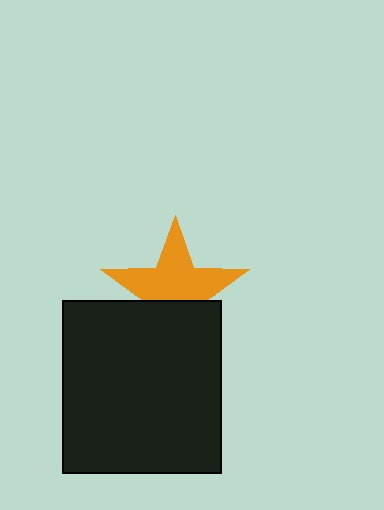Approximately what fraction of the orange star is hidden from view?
Roughly 39% of the orange star is hidden behind the black rectangle.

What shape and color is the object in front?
The object in front is a black rectangle.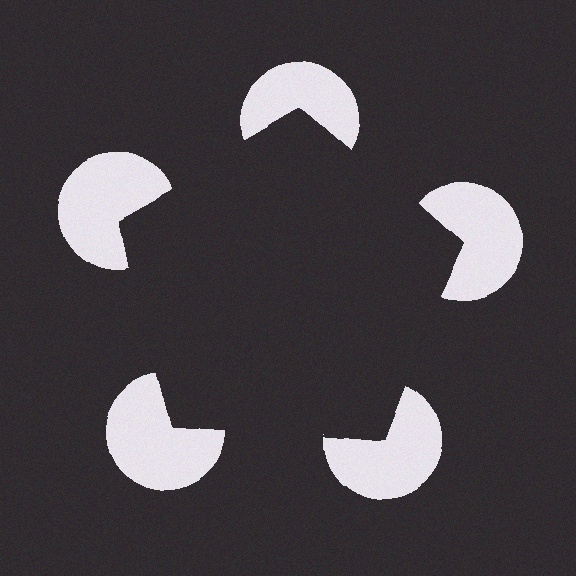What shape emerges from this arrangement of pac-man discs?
An illusory pentagon — its edges are inferred from the aligned wedge cuts in the pac-man discs, not physically drawn.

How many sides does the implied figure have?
5 sides.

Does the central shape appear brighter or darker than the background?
It typically appears slightly darker than the background, even though no actual brightness change is drawn.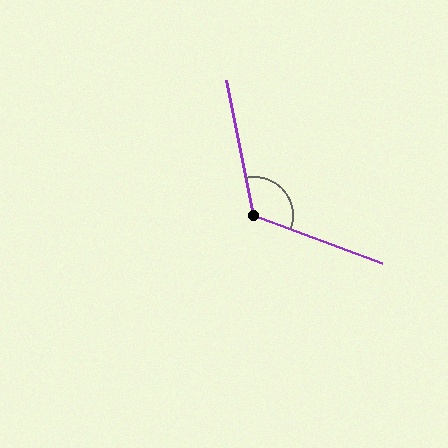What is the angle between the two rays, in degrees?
Approximately 122 degrees.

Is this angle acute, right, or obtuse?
It is obtuse.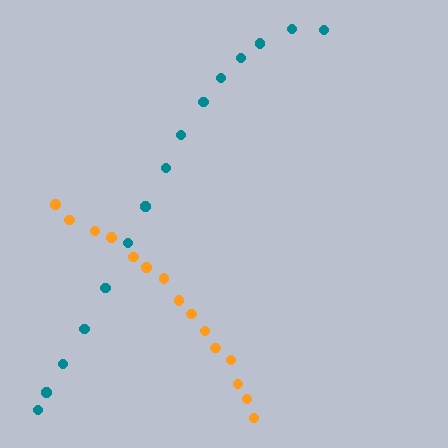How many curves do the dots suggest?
There are 2 distinct paths.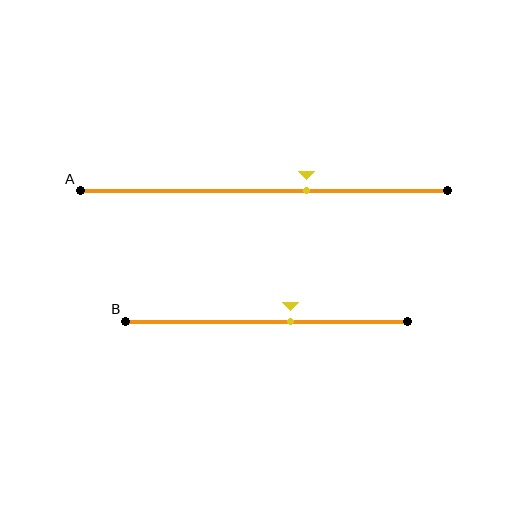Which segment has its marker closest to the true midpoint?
Segment B has its marker closest to the true midpoint.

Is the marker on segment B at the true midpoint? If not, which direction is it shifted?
No, the marker on segment B is shifted to the right by about 8% of the segment length.